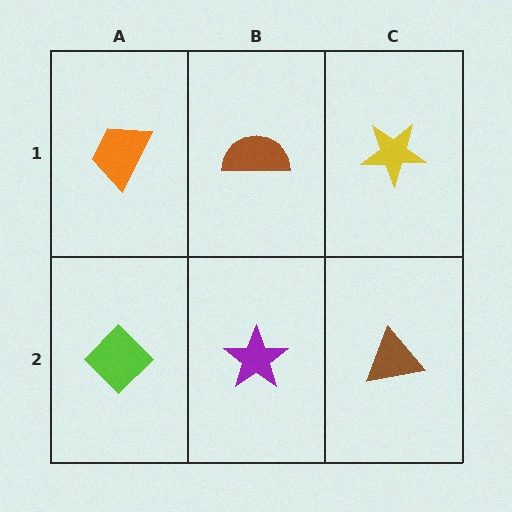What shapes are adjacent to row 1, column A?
A lime diamond (row 2, column A), a brown semicircle (row 1, column B).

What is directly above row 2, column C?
A yellow star.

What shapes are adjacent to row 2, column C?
A yellow star (row 1, column C), a purple star (row 2, column B).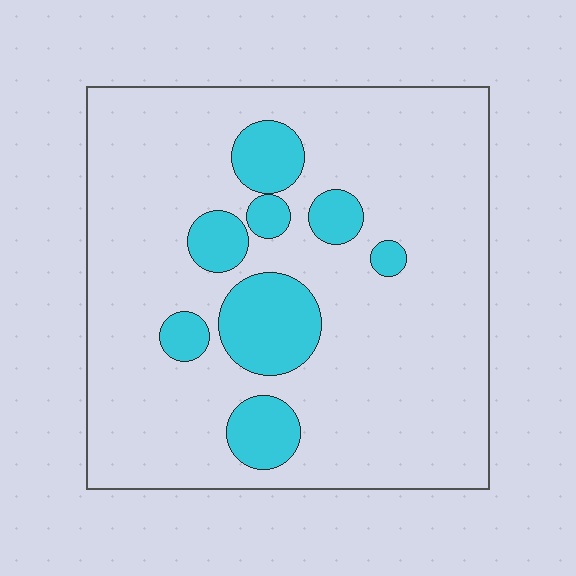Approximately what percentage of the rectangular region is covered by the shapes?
Approximately 15%.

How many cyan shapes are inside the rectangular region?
8.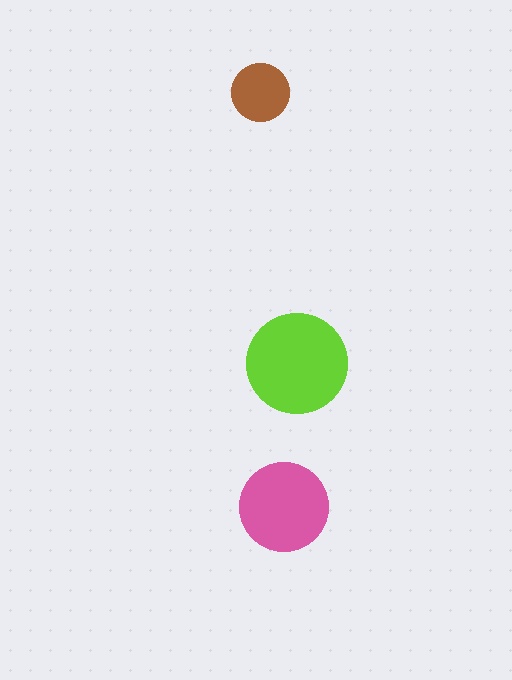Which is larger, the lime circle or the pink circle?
The lime one.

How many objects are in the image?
There are 3 objects in the image.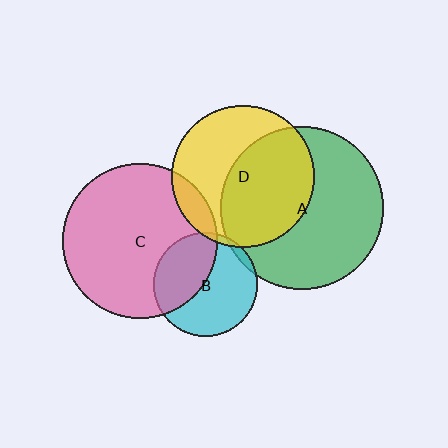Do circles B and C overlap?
Yes.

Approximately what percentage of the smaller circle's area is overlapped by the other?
Approximately 40%.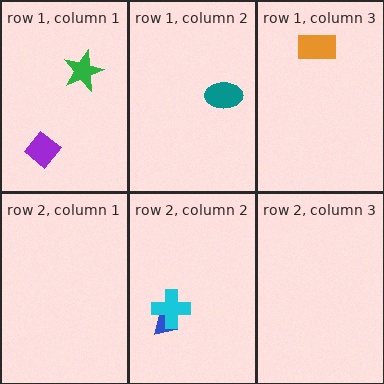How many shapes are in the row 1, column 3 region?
1.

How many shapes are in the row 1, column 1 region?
2.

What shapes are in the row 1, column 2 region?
The teal ellipse.